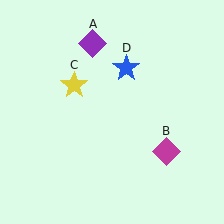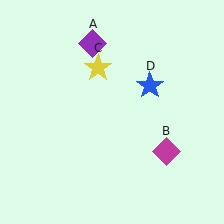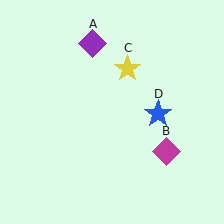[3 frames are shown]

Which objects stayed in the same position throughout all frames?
Purple diamond (object A) and magenta diamond (object B) remained stationary.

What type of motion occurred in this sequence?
The yellow star (object C), blue star (object D) rotated clockwise around the center of the scene.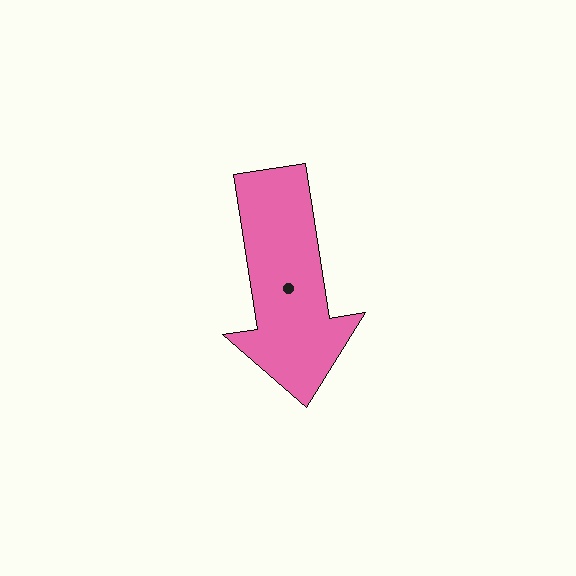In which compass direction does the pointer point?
South.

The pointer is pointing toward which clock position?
Roughly 6 o'clock.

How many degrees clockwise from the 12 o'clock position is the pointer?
Approximately 171 degrees.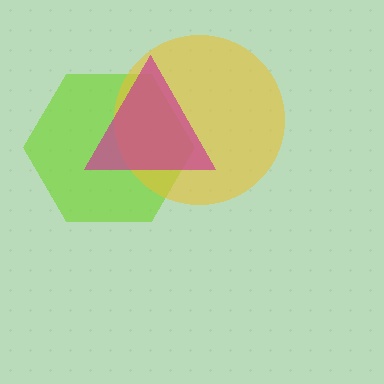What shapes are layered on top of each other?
The layered shapes are: a lime hexagon, a yellow circle, a magenta triangle.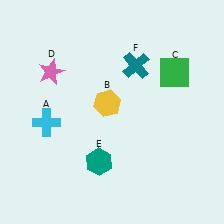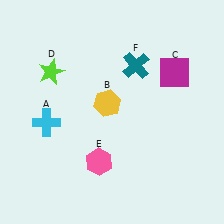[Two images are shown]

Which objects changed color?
C changed from green to magenta. D changed from pink to lime. E changed from teal to pink.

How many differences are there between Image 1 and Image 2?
There are 3 differences between the two images.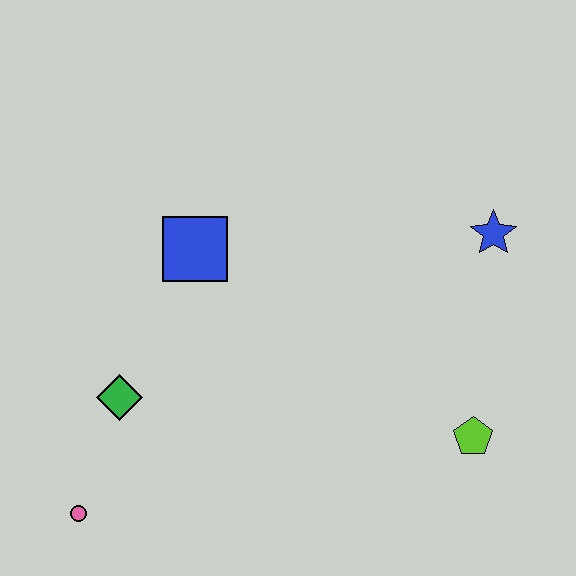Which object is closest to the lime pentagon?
The blue star is closest to the lime pentagon.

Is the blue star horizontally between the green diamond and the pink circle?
No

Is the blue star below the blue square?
No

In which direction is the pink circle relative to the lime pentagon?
The pink circle is to the left of the lime pentagon.